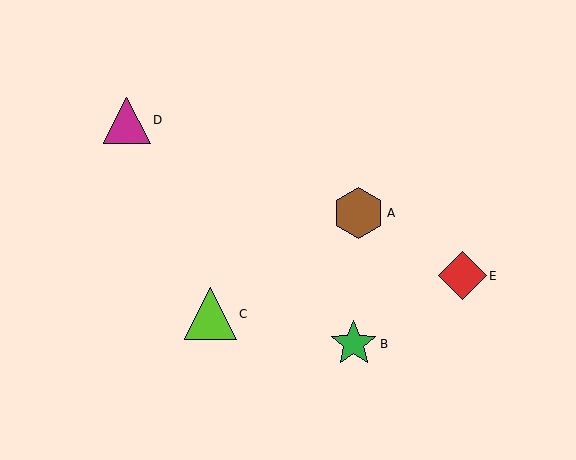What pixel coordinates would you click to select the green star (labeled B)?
Click at (354, 344) to select the green star B.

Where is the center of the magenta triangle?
The center of the magenta triangle is at (127, 120).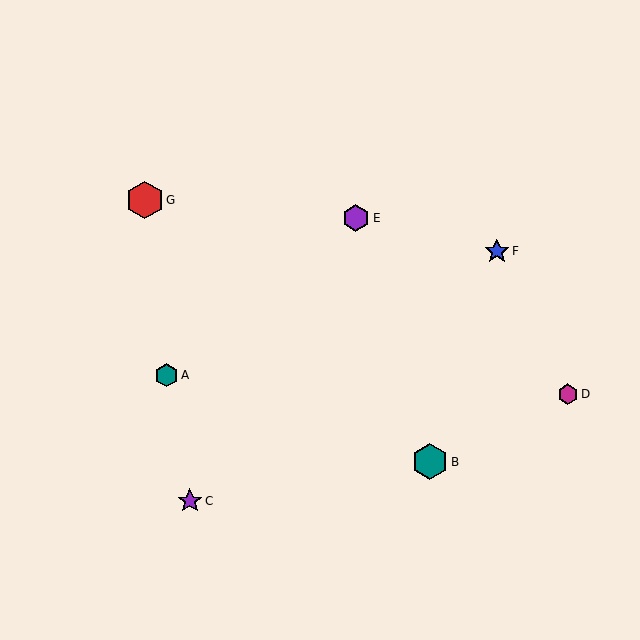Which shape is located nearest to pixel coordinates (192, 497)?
The purple star (labeled C) at (190, 501) is nearest to that location.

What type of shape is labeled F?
Shape F is a blue star.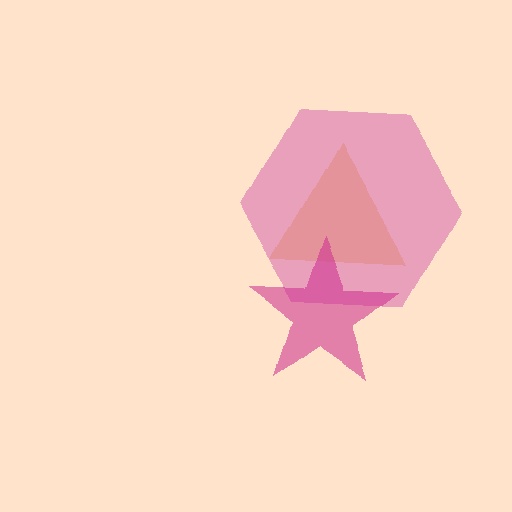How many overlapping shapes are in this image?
There are 3 overlapping shapes in the image.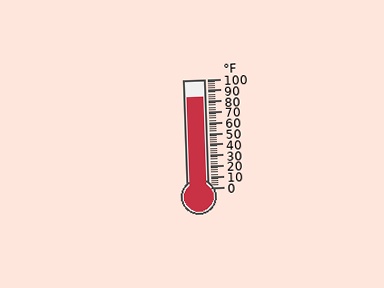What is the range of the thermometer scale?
The thermometer scale ranges from 0°F to 100°F.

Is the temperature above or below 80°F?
The temperature is above 80°F.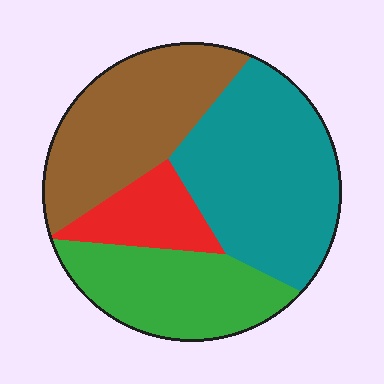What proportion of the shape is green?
Green takes up between a sixth and a third of the shape.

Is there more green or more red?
Green.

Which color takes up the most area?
Teal, at roughly 35%.